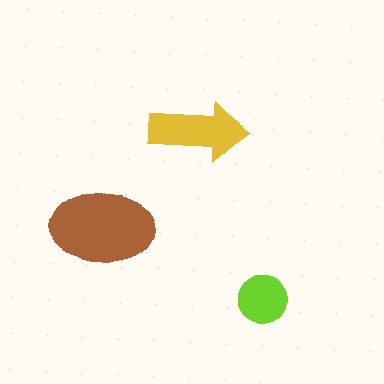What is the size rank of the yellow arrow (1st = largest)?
2nd.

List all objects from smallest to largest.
The lime circle, the yellow arrow, the brown ellipse.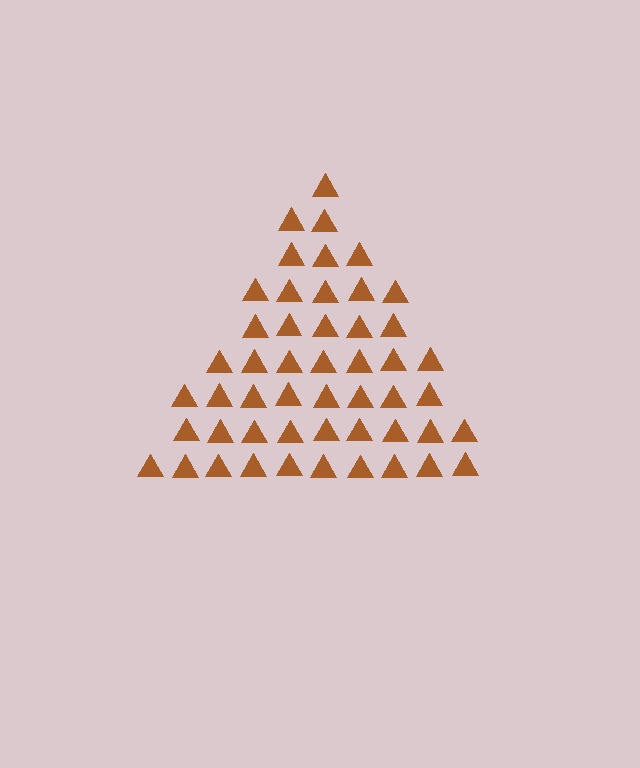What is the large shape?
The large shape is a triangle.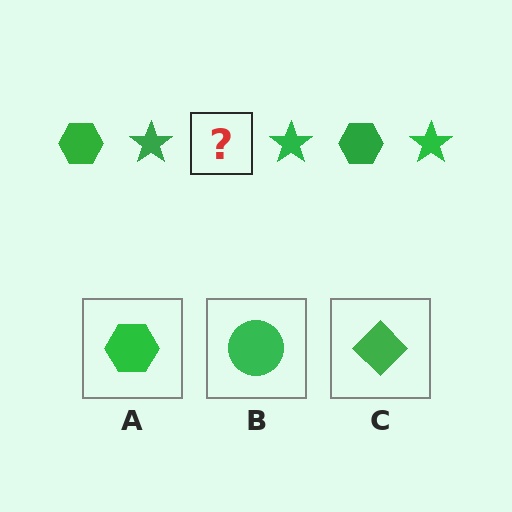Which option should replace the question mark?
Option A.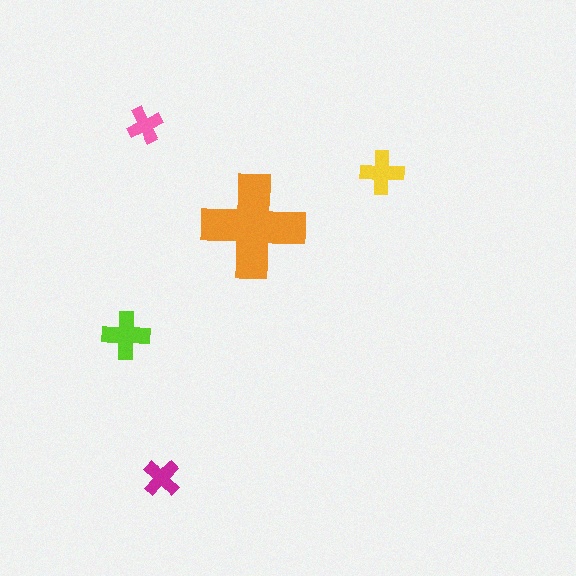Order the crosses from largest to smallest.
the orange one, the lime one, the yellow one, the magenta one, the pink one.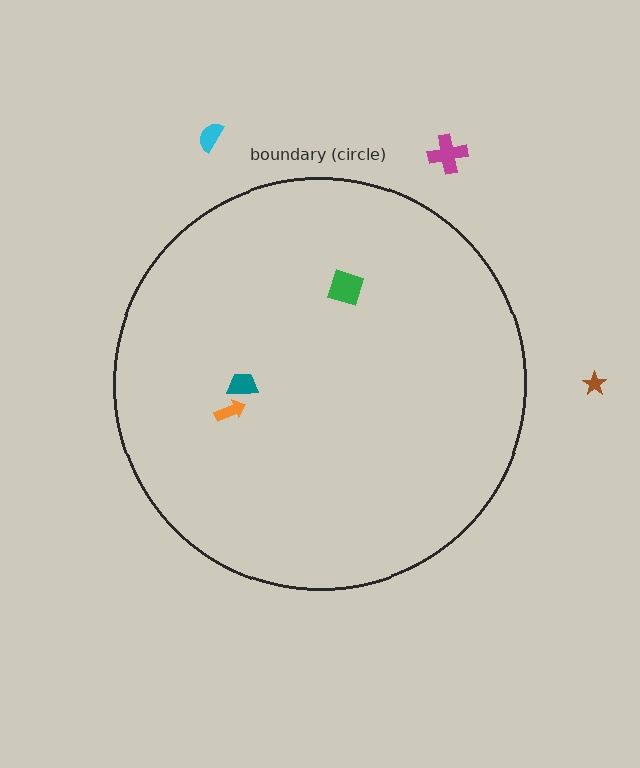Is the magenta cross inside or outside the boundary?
Outside.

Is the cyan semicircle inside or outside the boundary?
Outside.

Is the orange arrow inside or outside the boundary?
Inside.